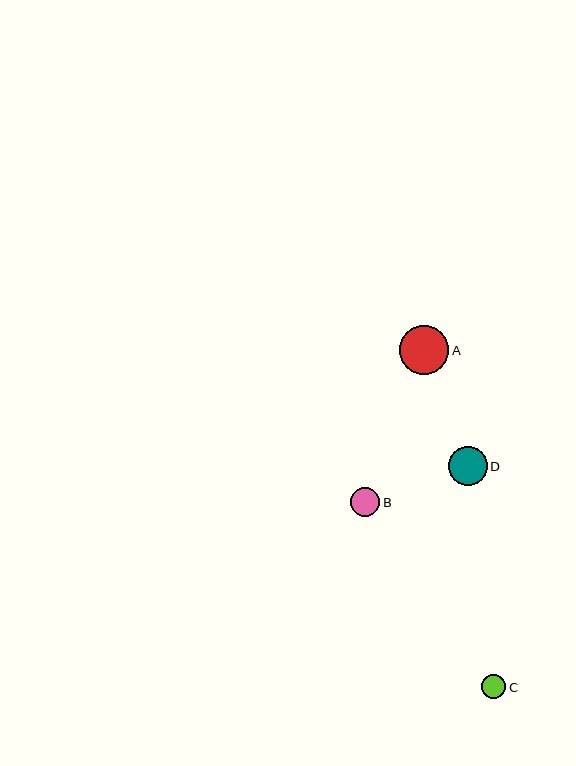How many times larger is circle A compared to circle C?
Circle A is approximately 2.0 times the size of circle C.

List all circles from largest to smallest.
From largest to smallest: A, D, B, C.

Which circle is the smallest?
Circle C is the smallest with a size of approximately 24 pixels.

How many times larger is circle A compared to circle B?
Circle A is approximately 1.7 times the size of circle B.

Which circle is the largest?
Circle A is the largest with a size of approximately 49 pixels.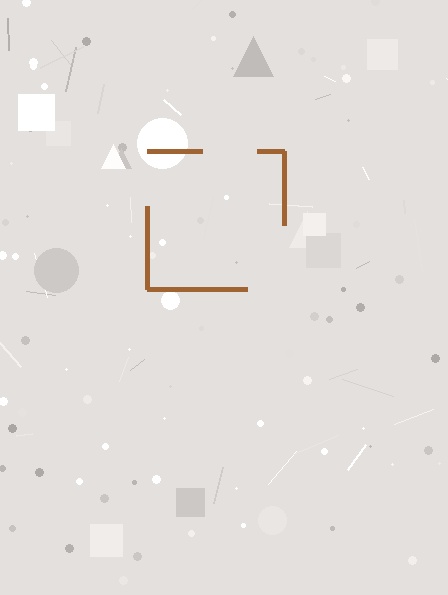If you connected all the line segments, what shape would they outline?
They would outline a square.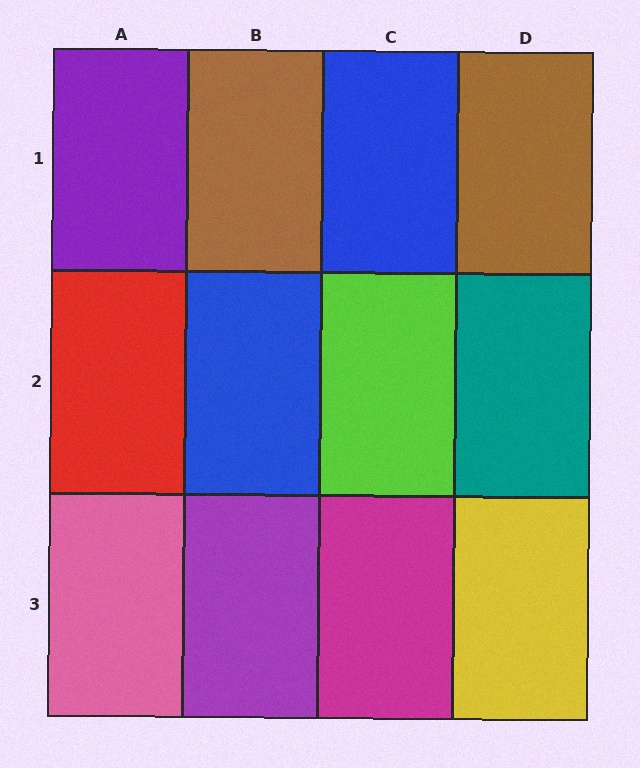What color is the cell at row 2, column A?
Red.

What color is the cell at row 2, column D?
Teal.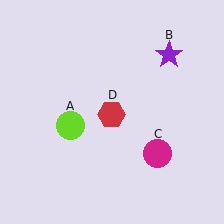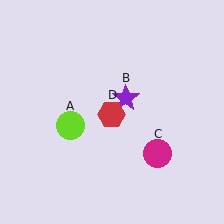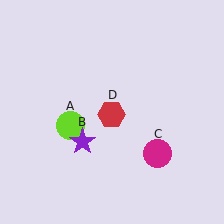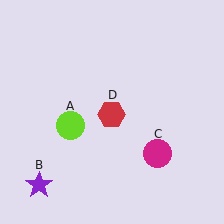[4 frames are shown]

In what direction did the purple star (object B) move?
The purple star (object B) moved down and to the left.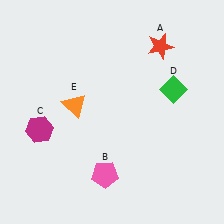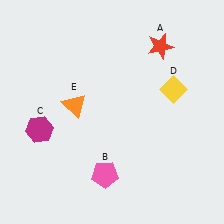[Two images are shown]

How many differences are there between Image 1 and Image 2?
There is 1 difference between the two images.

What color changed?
The diamond (D) changed from green in Image 1 to yellow in Image 2.